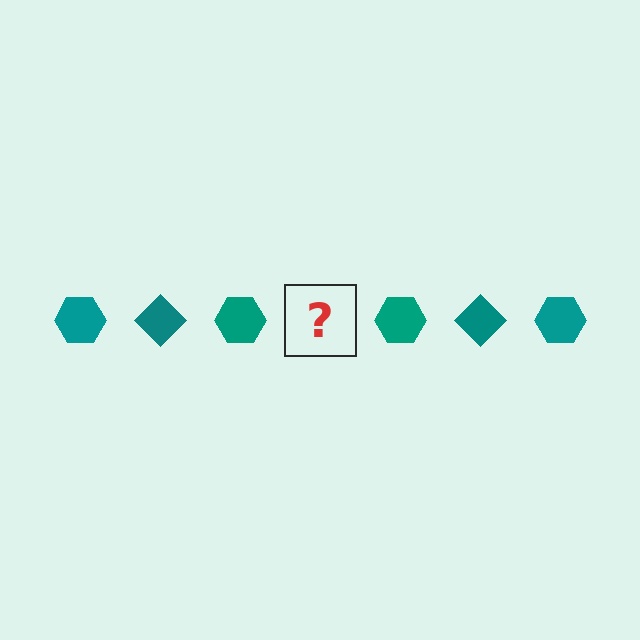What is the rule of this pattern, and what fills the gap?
The rule is that the pattern cycles through hexagon, diamond shapes in teal. The gap should be filled with a teal diamond.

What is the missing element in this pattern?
The missing element is a teal diamond.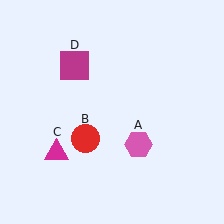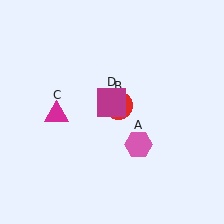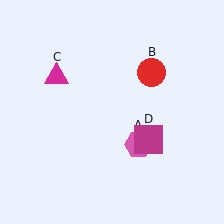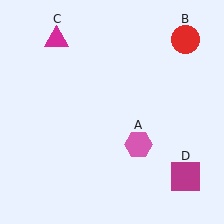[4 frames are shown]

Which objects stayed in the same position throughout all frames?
Pink hexagon (object A) remained stationary.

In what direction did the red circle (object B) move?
The red circle (object B) moved up and to the right.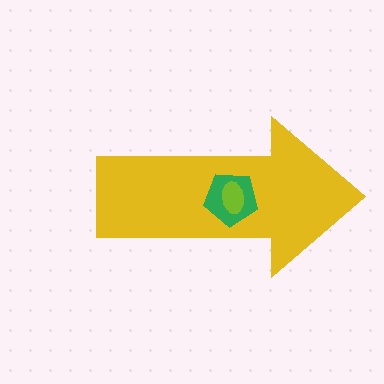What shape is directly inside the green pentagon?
The lime ellipse.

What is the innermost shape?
The lime ellipse.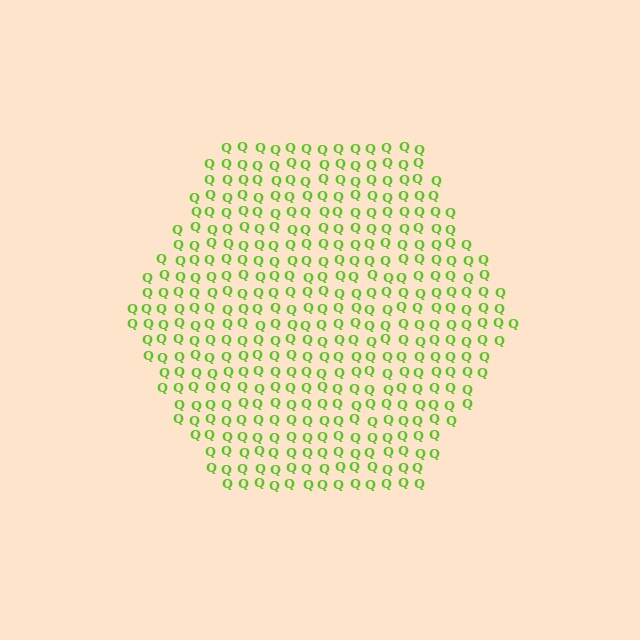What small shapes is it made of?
It is made of small letter Q's.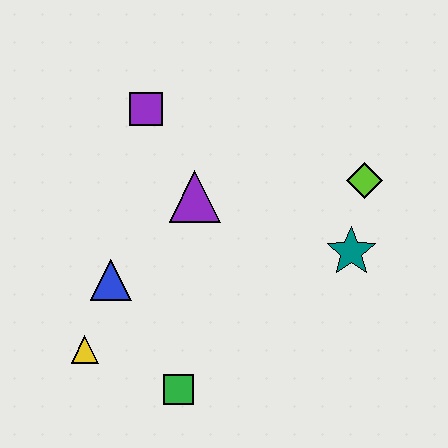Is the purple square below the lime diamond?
No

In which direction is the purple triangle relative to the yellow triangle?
The purple triangle is above the yellow triangle.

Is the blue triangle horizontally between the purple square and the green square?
No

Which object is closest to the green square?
The yellow triangle is closest to the green square.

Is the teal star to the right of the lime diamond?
No